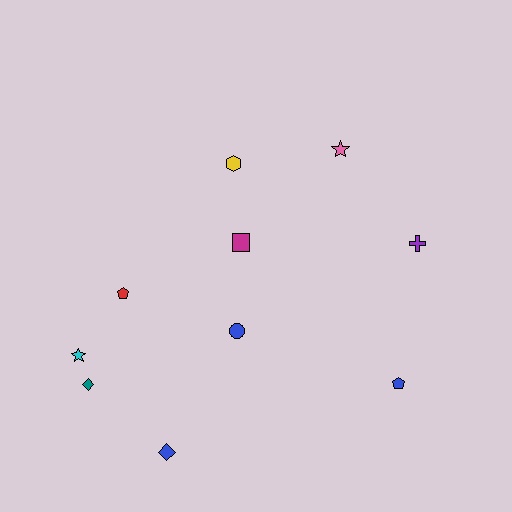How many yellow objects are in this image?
There is 1 yellow object.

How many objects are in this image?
There are 10 objects.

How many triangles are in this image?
There are no triangles.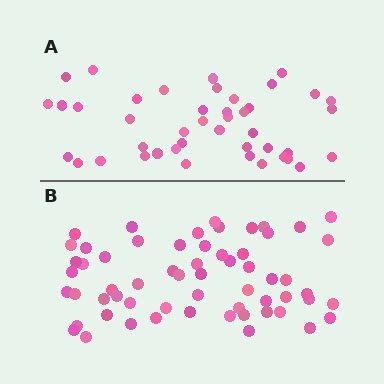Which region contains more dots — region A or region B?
Region B (the bottom region) has more dots.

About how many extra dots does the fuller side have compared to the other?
Region B has approximately 15 more dots than region A.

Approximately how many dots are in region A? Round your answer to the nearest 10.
About 40 dots. (The exact count is 43, which rounds to 40.)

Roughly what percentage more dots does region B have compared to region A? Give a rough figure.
About 40% more.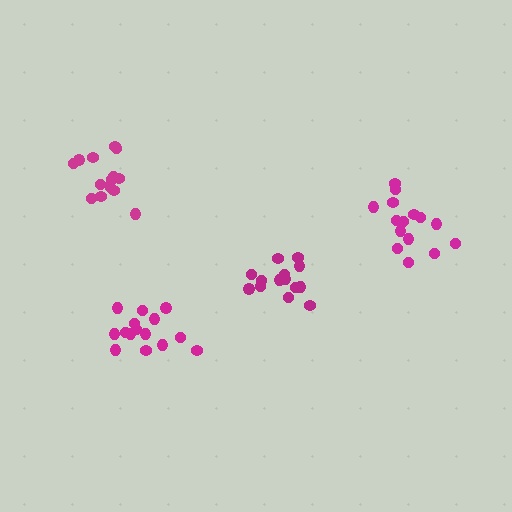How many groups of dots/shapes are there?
There are 4 groups.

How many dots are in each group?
Group 1: 15 dots, Group 2: 14 dots, Group 3: 15 dots, Group 4: 15 dots (59 total).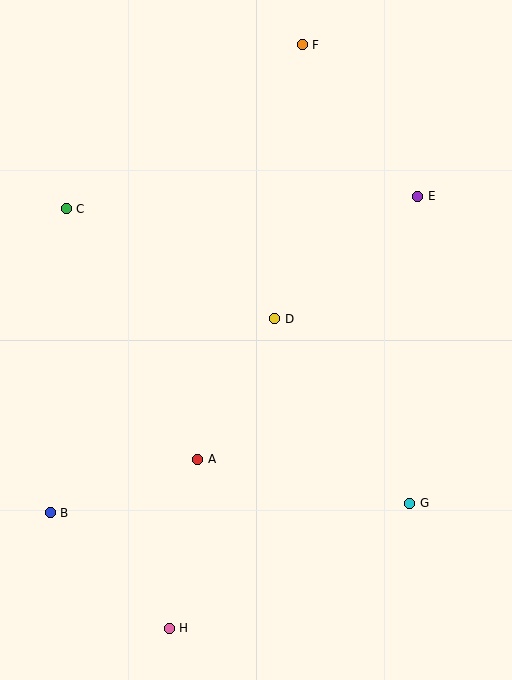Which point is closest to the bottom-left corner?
Point B is closest to the bottom-left corner.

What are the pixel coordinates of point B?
Point B is at (50, 513).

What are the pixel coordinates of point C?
Point C is at (66, 209).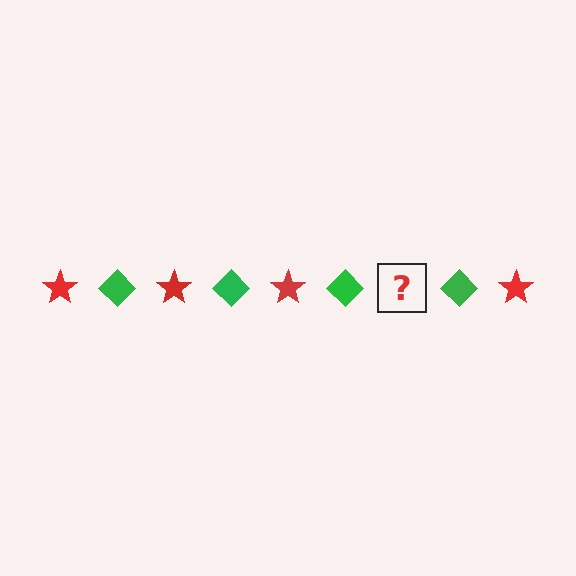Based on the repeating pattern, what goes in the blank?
The blank should be a red star.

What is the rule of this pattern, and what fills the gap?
The rule is that the pattern alternates between red star and green diamond. The gap should be filled with a red star.